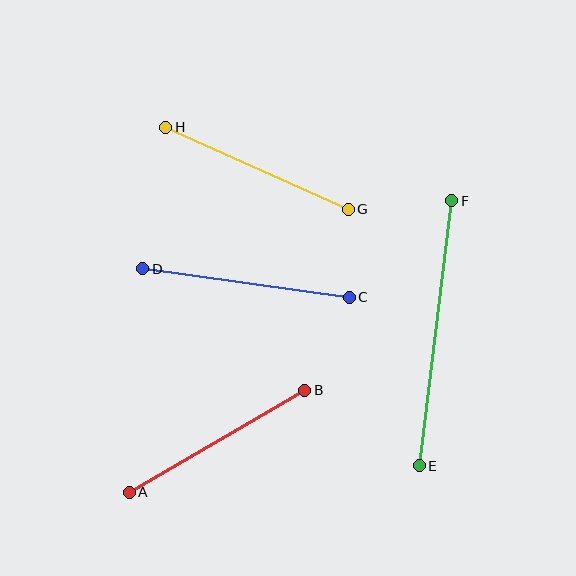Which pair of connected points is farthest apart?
Points E and F are farthest apart.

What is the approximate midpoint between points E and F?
The midpoint is at approximately (435, 333) pixels.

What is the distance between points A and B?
The distance is approximately 203 pixels.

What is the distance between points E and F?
The distance is approximately 267 pixels.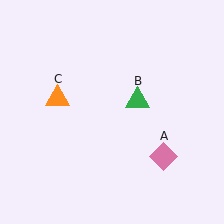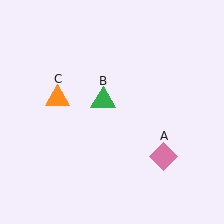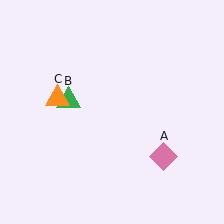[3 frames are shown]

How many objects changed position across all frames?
1 object changed position: green triangle (object B).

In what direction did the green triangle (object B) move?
The green triangle (object B) moved left.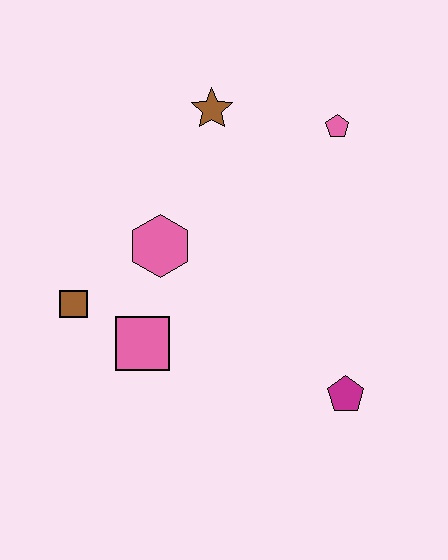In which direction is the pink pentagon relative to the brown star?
The pink pentagon is to the right of the brown star.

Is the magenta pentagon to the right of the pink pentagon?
Yes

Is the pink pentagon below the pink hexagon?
No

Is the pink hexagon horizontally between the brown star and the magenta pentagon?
No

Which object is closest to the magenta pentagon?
The pink square is closest to the magenta pentagon.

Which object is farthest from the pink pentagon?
The brown square is farthest from the pink pentagon.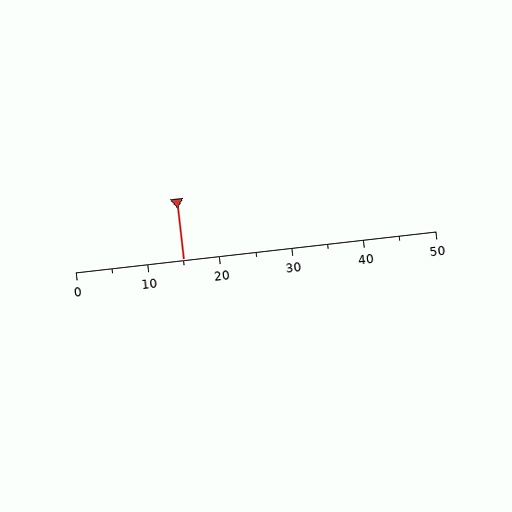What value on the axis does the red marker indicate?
The marker indicates approximately 15.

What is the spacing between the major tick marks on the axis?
The major ticks are spaced 10 apart.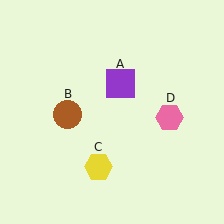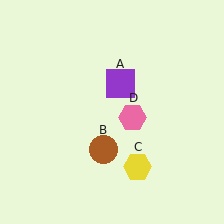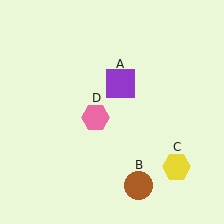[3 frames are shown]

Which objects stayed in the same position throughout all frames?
Purple square (object A) remained stationary.